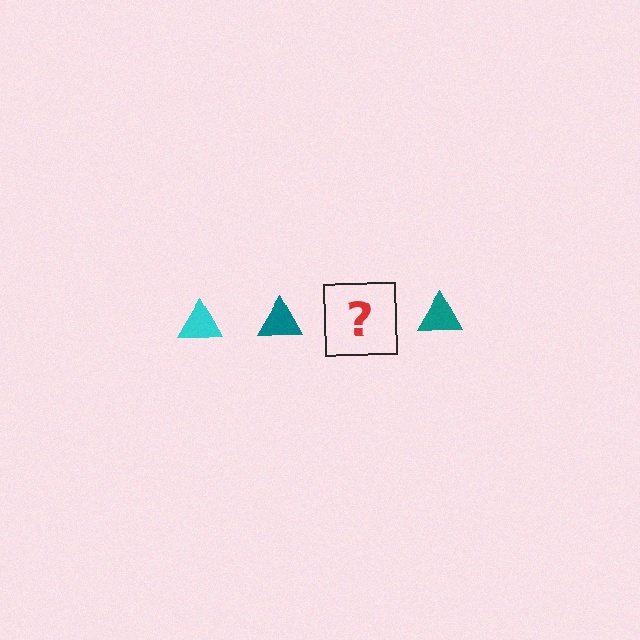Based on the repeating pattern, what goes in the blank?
The blank should be a cyan triangle.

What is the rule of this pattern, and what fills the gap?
The rule is that the pattern cycles through cyan, teal triangles. The gap should be filled with a cyan triangle.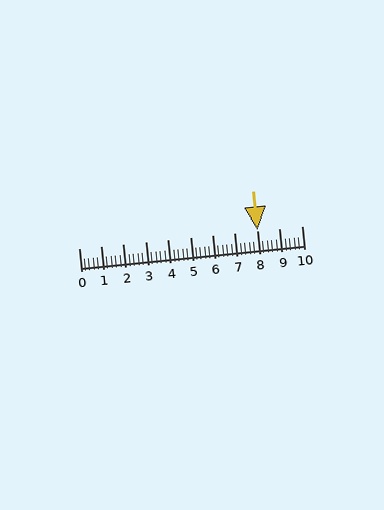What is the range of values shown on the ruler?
The ruler shows values from 0 to 10.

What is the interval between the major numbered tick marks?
The major tick marks are spaced 1 units apart.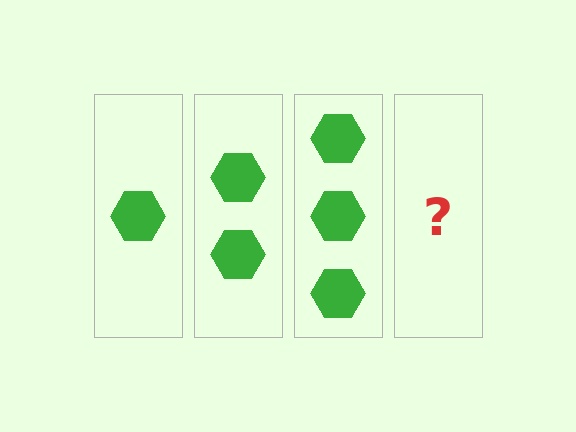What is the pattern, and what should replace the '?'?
The pattern is that each step adds one more hexagon. The '?' should be 4 hexagons.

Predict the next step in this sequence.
The next step is 4 hexagons.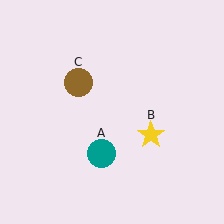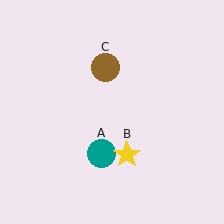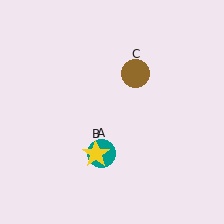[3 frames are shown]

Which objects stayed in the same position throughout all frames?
Teal circle (object A) remained stationary.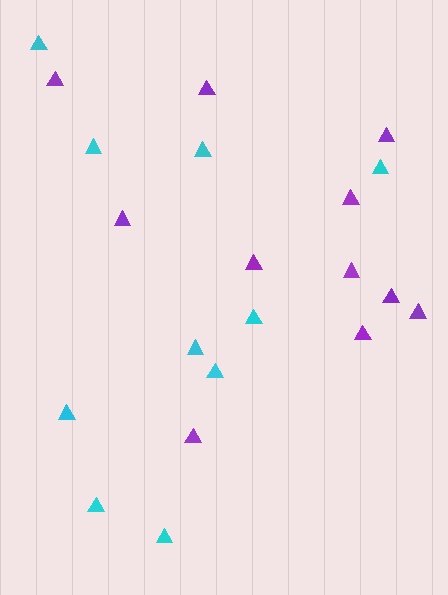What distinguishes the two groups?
There are 2 groups: one group of purple triangles (11) and one group of cyan triangles (10).